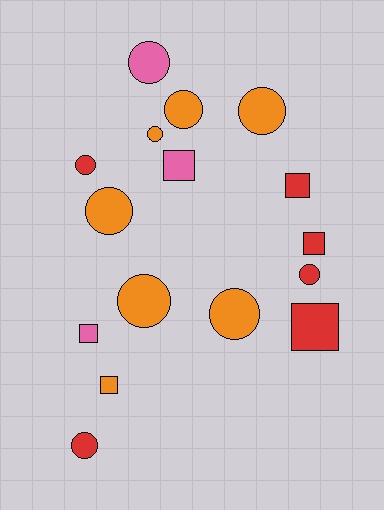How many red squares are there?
There are 3 red squares.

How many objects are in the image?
There are 16 objects.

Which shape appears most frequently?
Circle, with 10 objects.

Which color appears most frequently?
Orange, with 7 objects.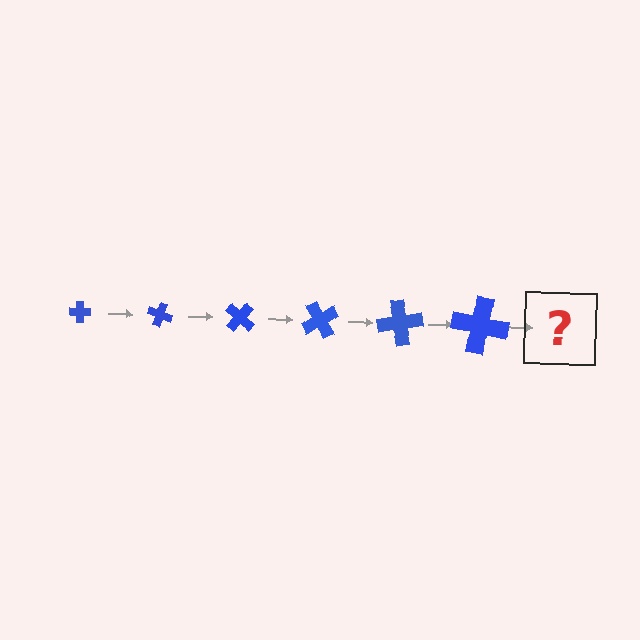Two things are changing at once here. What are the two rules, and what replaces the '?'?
The two rules are that the cross grows larger each step and it rotates 20 degrees each step. The '?' should be a cross, larger than the previous one and rotated 120 degrees from the start.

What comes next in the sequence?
The next element should be a cross, larger than the previous one and rotated 120 degrees from the start.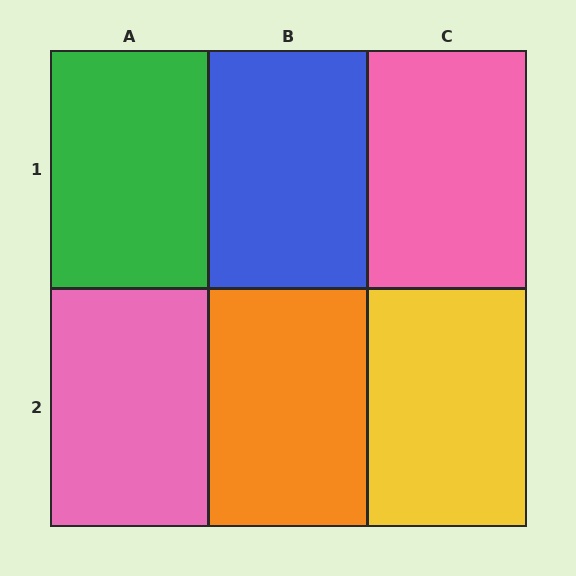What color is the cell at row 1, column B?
Blue.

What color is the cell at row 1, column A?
Green.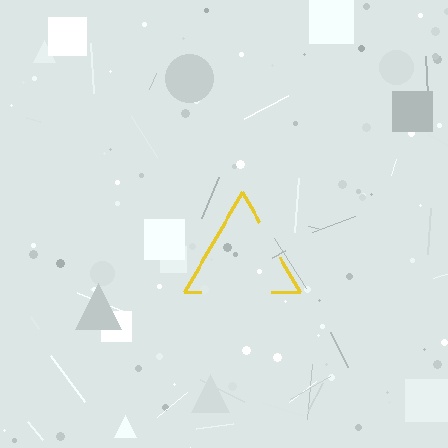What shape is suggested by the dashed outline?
The dashed outline suggests a triangle.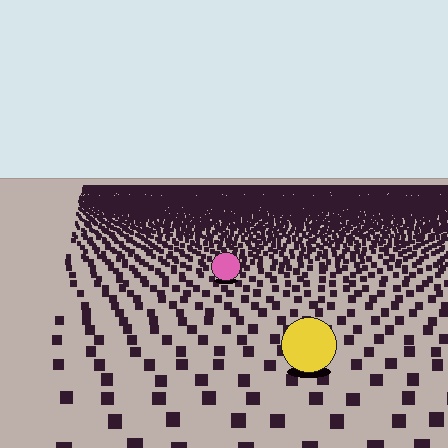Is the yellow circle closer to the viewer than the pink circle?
Yes. The yellow circle is closer — you can tell from the texture gradient: the ground texture is coarser near it.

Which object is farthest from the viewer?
The pink circle is farthest from the viewer. It appears smaller and the ground texture around it is denser.